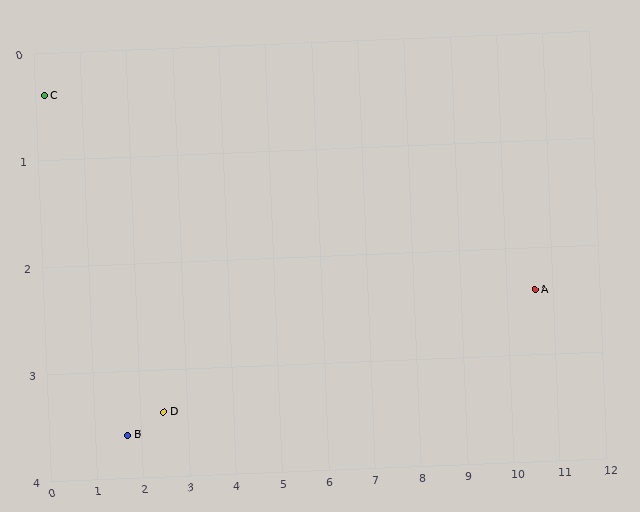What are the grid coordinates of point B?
Point B is at approximately (1.7, 3.6).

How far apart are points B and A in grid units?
Points B and A are about 9.0 grid units apart.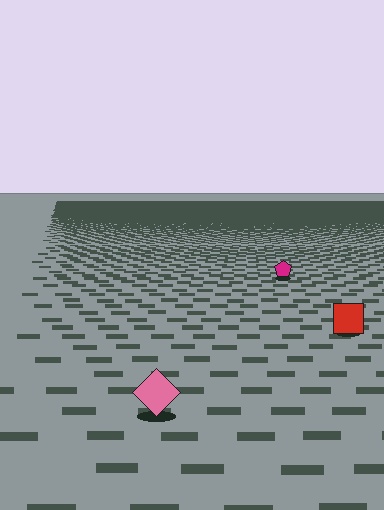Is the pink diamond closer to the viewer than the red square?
Yes. The pink diamond is closer — you can tell from the texture gradient: the ground texture is coarser near it.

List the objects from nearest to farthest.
From nearest to farthest: the pink diamond, the red square, the magenta pentagon.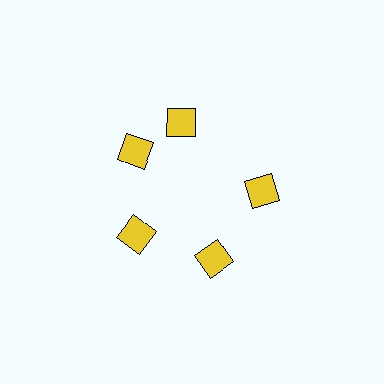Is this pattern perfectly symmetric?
No. The 5 yellow diamonds are arranged in a ring, but one element near the 1 o'clock position is rotated out of alignment along the ring, breaking the 5-fold rotational symmetry.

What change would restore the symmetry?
The symmetry would be restored by rotating it back into even spacing with its neighbors so that all 5 diamonds sit at equal angles and equal distance from the center.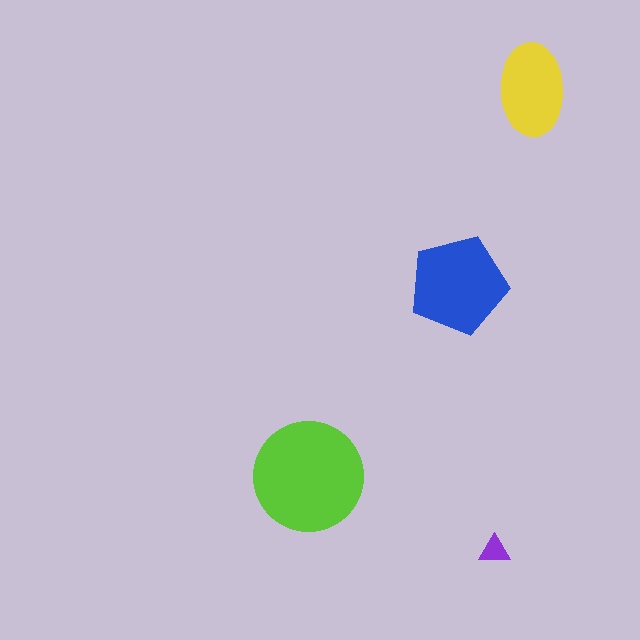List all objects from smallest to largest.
The purple triangle, the yellow ellipse, the blue pentagon, the lime circle.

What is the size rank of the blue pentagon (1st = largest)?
2nd.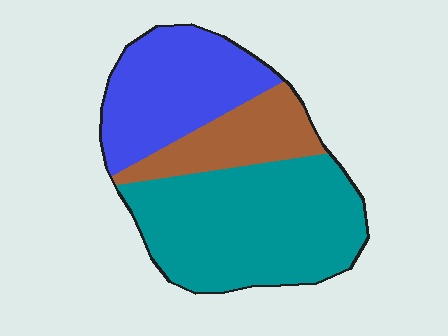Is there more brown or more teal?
Teal.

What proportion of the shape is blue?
Blue takes up between a quarter and a half of the shape.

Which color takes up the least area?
Brown, at roughly 20%.